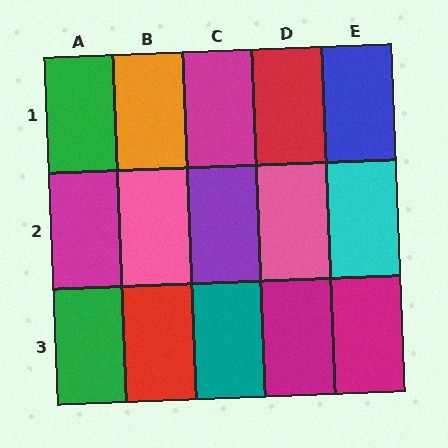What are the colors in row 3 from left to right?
Green, red, teal, magenta, magenta.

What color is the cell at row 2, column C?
Purple.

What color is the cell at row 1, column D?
Red.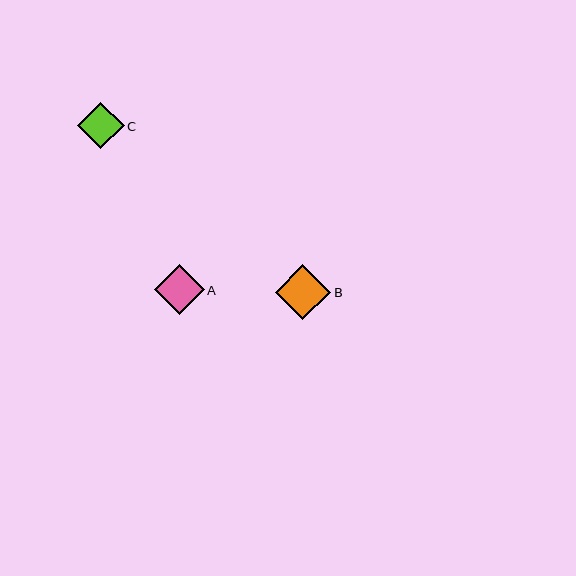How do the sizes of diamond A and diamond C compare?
Diamond A and diamond C are approximately the same size.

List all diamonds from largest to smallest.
From largest to smallest: B, A, C.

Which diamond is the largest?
Diamond B is the largest with a size of approximately 55 pixels.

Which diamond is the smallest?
Diamond C is the smallest with a size of approximately 46 pixels.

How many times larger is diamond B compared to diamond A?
Diamond B is approximately 1.1 times the size of diamond A.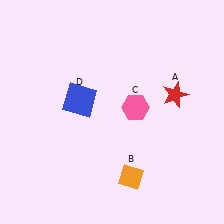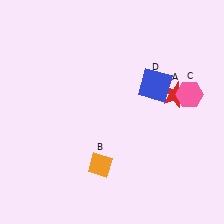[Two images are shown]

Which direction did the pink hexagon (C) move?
The pink hexagon (C) moved right.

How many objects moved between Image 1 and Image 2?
3 objects moved between the two images.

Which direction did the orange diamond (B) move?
The orange diamond (B) moved left.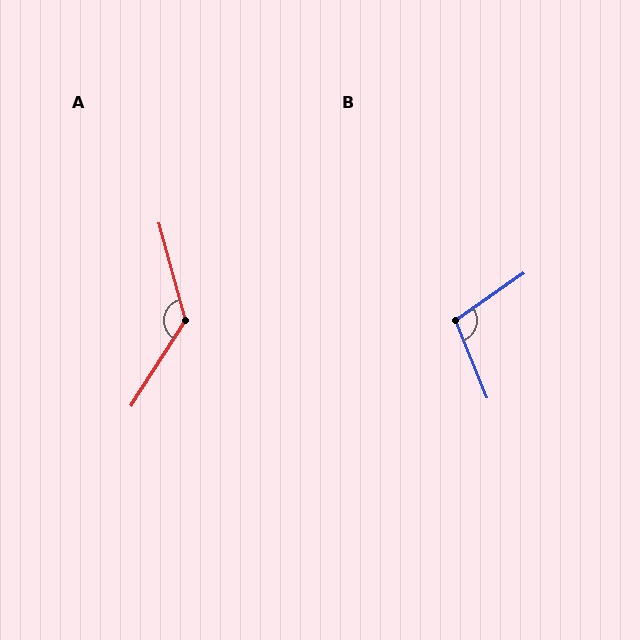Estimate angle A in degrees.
Approximately 132 degrees.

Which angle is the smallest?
B, at approximately 102 degrees.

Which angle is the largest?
A, at approximately 132 degrees.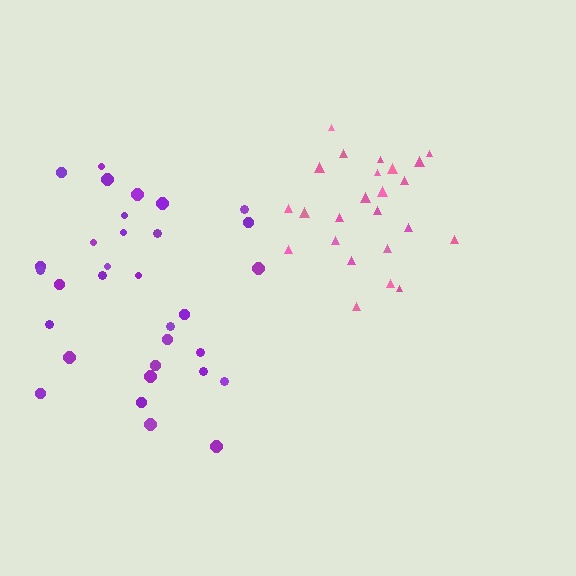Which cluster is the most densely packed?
Pink.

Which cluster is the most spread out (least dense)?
Purple.